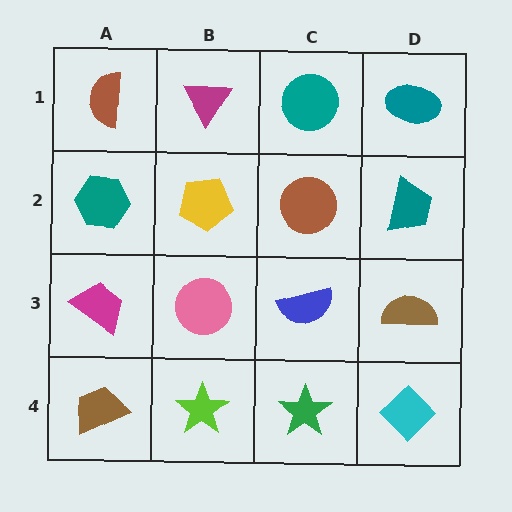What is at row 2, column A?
A teal hexagon.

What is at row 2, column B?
A yellow pentagon.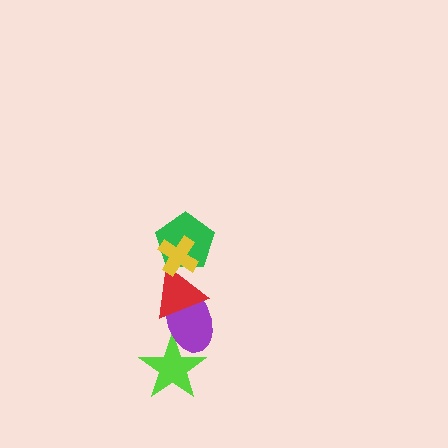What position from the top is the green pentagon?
The green pentagon is 2nd from the top.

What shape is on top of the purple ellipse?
The red triangle is on top of the purple ellipse.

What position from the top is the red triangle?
The red triangle is 3rd from the top.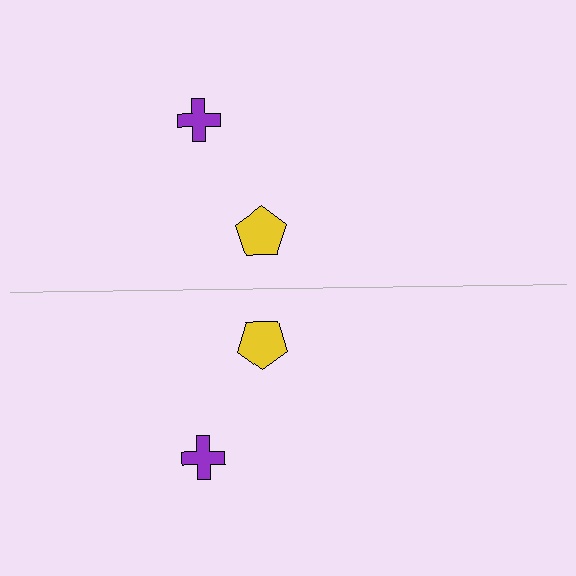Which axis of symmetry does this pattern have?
The pattern has a horizontal axis of symmetry running through the center of the image.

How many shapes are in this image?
There are 4 shapes in this image.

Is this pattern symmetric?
Yes, this pattern has bilateral (reflection) symmetry.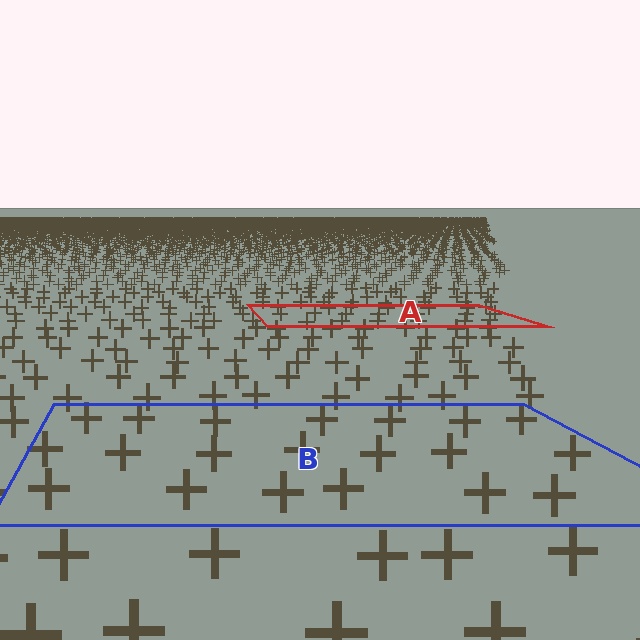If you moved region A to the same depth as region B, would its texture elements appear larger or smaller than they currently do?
They would appear larger. At a closer depth, the same texture elements are projected at a bigger on-screen size.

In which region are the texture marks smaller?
The texture marks are smaller in region A, because it is farther away.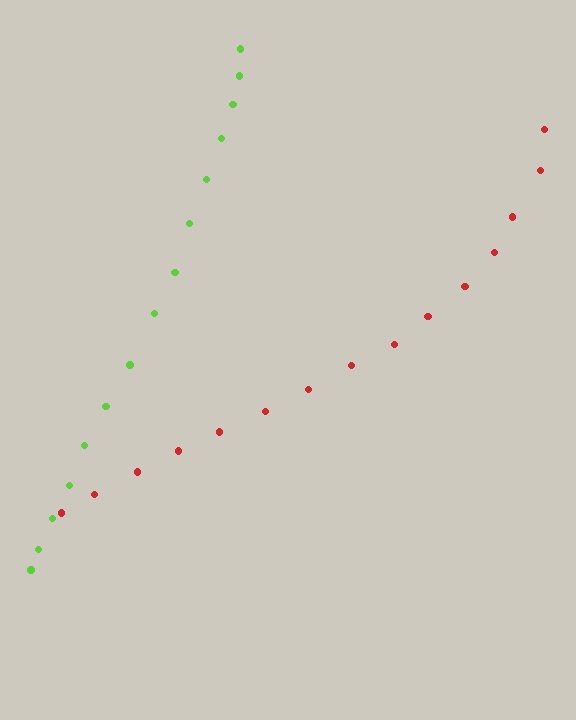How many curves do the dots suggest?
There are 2 distinct paths.